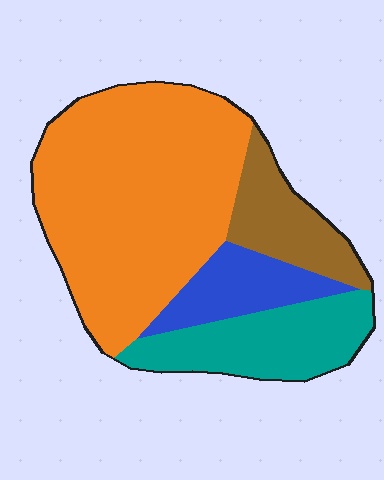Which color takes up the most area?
Orange, at roughly 55%.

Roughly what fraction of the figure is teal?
Teal takes up about one fifth (1/5) of the figure.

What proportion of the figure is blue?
Blue covers 12% of the figure.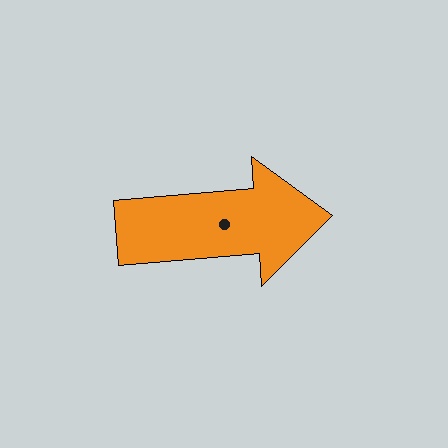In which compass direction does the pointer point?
East.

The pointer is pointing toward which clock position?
Roughly 3 o'clock.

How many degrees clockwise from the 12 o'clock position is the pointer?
Approximately 85 degrees.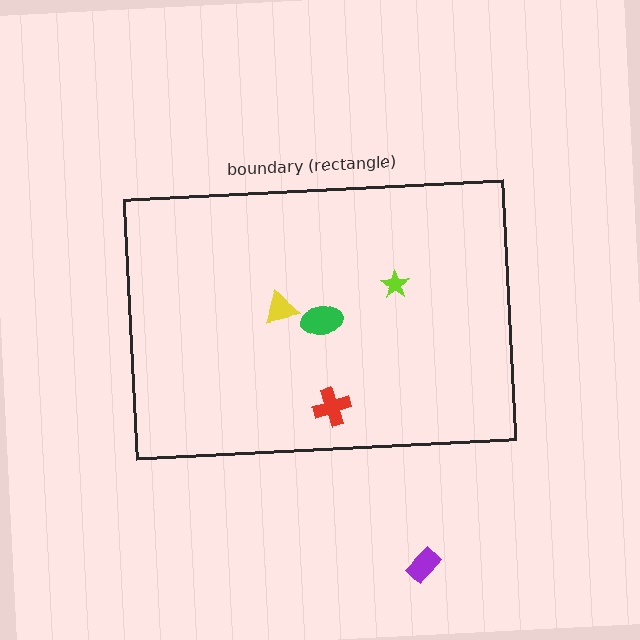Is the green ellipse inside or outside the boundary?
Inside.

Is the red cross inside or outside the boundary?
Inside.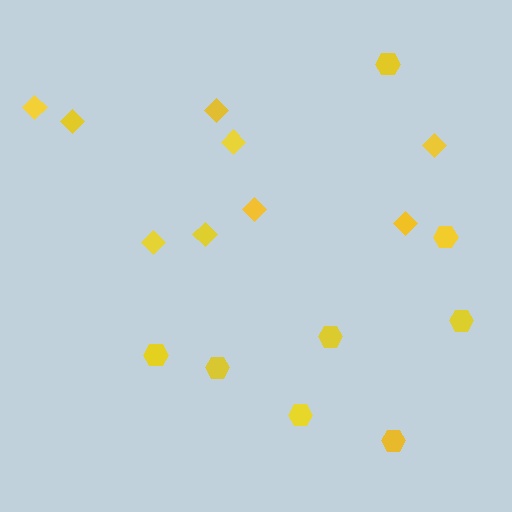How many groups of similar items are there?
There are 2 groups: one group of diamonds (9) and one group of hexagons (8).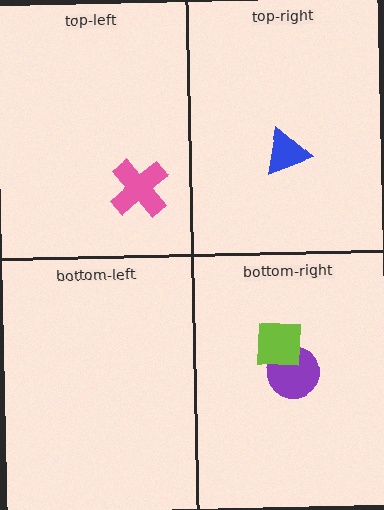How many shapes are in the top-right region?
1.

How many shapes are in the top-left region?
1.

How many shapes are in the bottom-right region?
2.